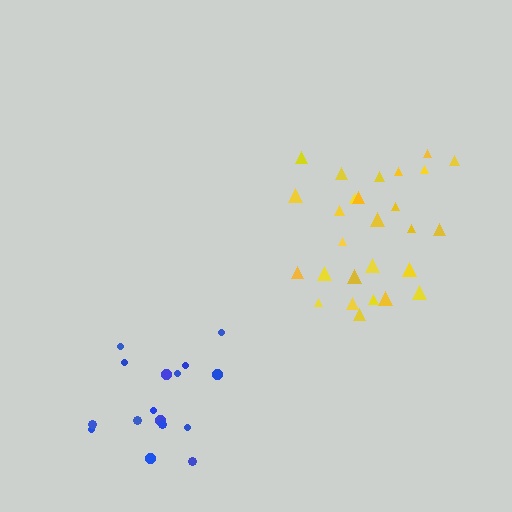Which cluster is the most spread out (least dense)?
Blue.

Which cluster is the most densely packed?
Yellow.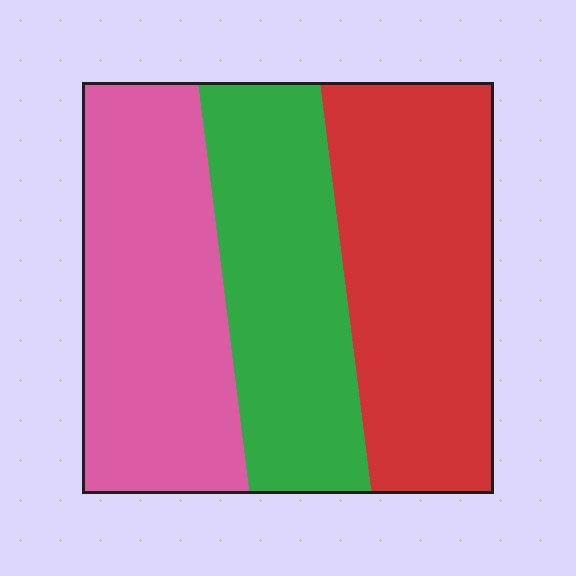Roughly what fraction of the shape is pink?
Pink takes up between a third and a half of the shape.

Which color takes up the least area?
Green, at roughly 30%.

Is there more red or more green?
Red.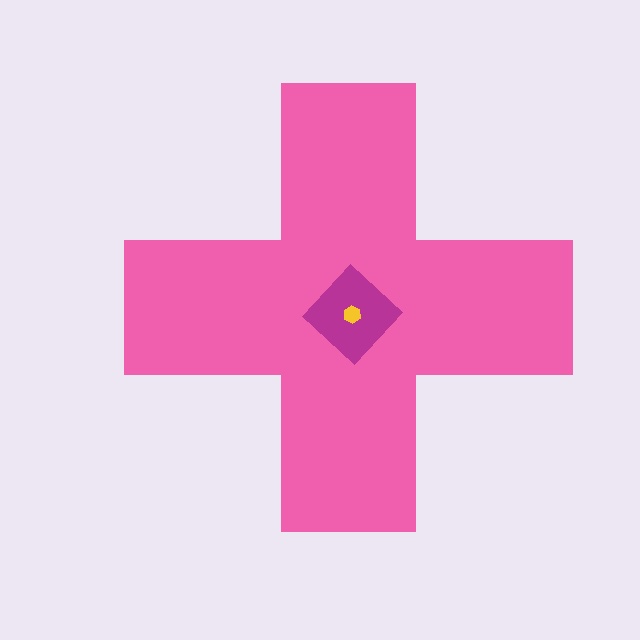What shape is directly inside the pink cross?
The magenta diamond.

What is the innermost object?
The yellow hexagon.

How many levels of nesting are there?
3.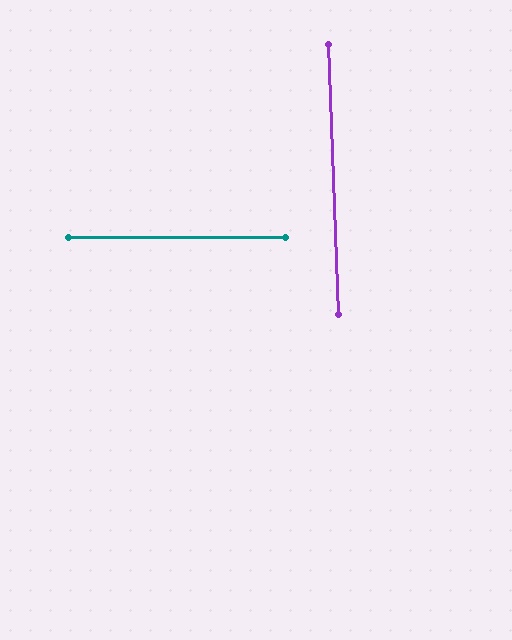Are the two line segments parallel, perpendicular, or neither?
Perpendicular — they meet at approximately 88°.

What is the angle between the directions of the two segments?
Approximately 88 degrees.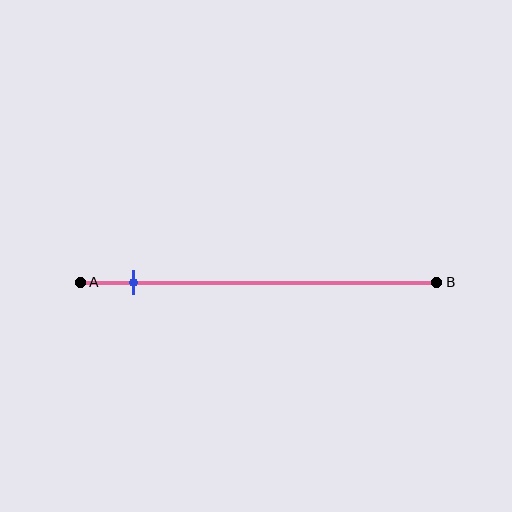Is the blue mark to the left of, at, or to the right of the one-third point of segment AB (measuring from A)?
The blue mark is to the left of the one-third point of segment AB.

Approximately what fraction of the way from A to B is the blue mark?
The blue mark is approximately 15% of the way from A to B.